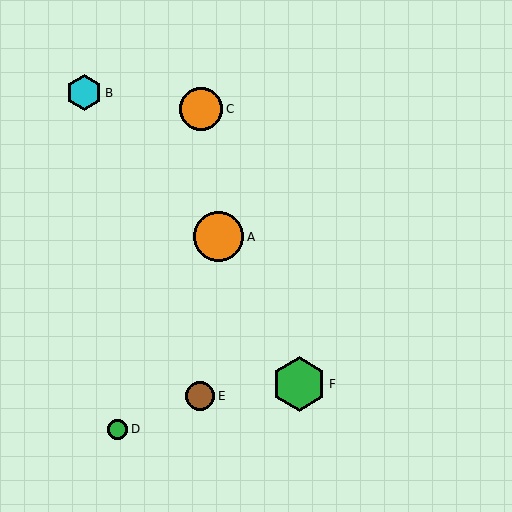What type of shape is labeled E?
Shape E is a brown circle.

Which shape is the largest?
The green hexagon (labeled F) is the largest.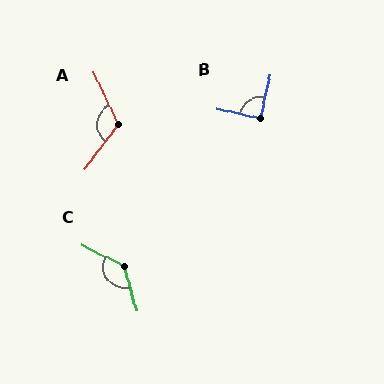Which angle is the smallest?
B, at approximately 90 degrees.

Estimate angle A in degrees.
Approximately 118 degrees.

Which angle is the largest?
C, at approximately 132 degrees.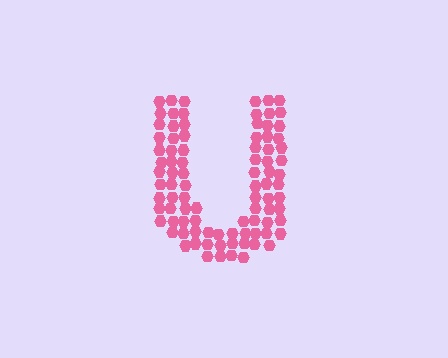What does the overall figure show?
The overall figure shows the letter U.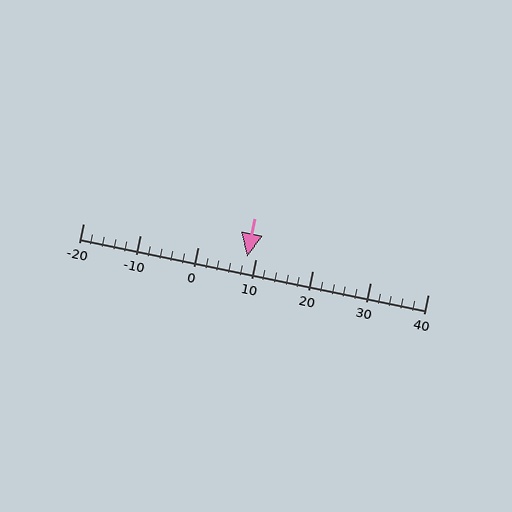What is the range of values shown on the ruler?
The ruler shows values from -20 to 40.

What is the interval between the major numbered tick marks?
The major tick marks are spaced 10 units apart.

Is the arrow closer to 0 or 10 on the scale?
The arrow is closer to 10.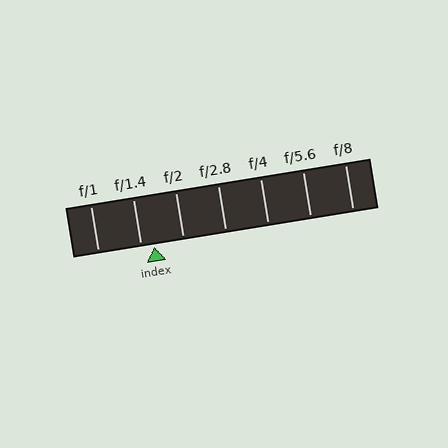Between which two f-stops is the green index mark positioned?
The index mark is between f/1.4 and f/2.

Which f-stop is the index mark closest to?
The index mark is closest to f/1.4.